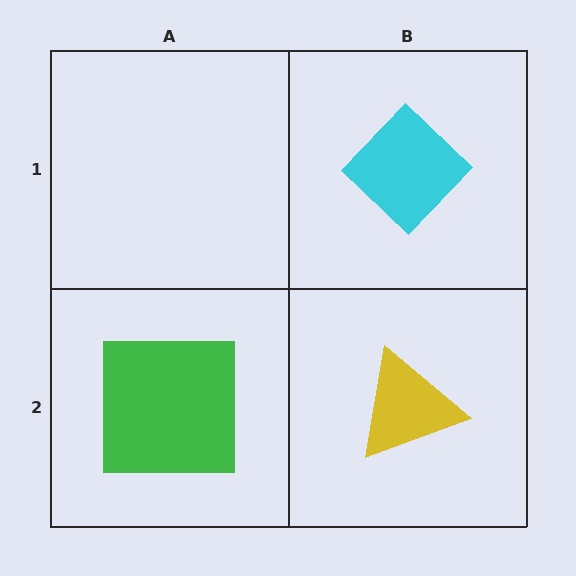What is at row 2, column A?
A green square.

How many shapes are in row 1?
1 shape.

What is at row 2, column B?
A yellow triangle.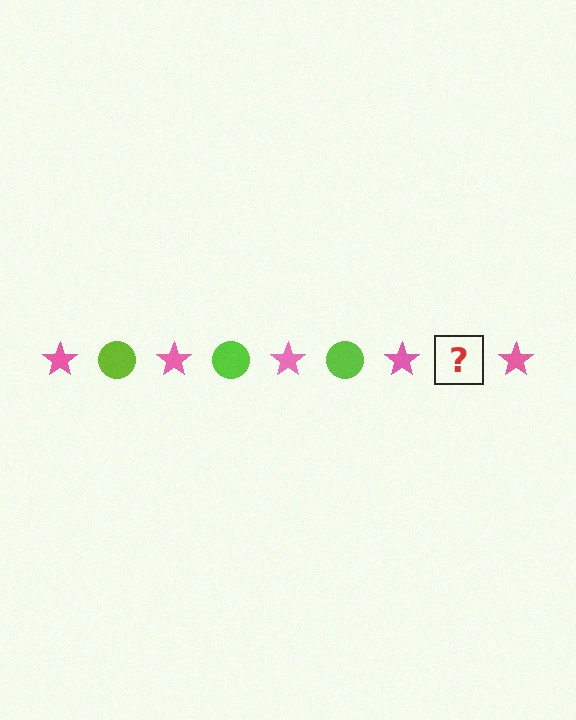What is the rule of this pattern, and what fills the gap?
The rule is that the pattern alternates between pink star and lime circle. The gap should be filled with a lime circle.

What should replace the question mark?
The question mark should be replaced with a lime circle.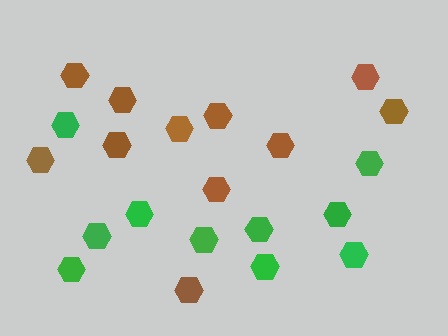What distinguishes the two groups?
There are 2 groups: one group of brown hexagons (11) and one group of green hexagons (10).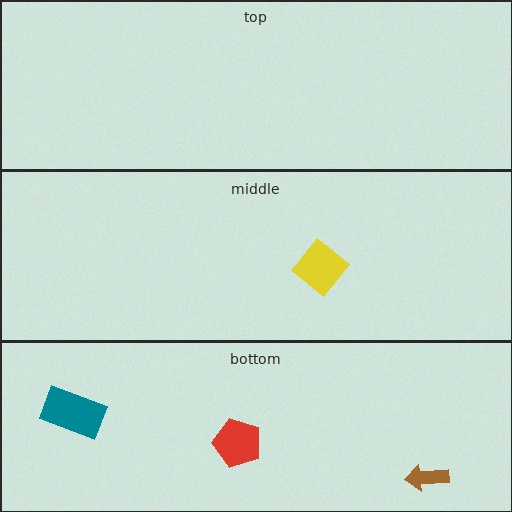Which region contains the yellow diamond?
The middle region.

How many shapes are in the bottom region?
3.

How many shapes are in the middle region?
1.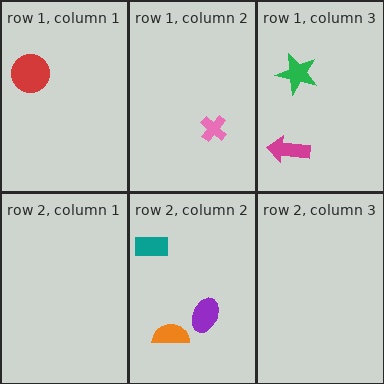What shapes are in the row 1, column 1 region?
The red circle.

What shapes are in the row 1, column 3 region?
The green star, the magenta arrow.